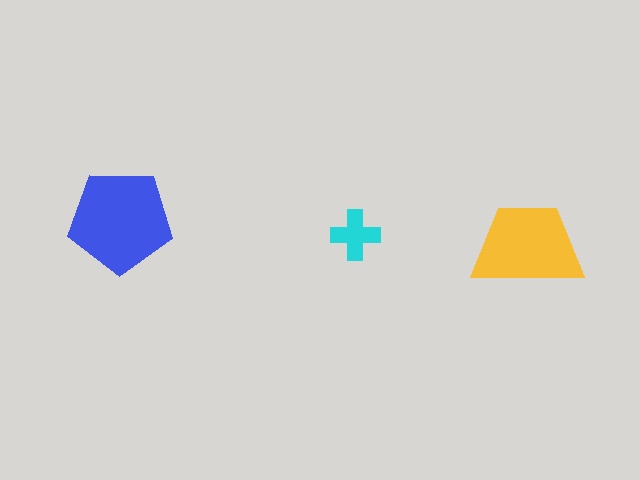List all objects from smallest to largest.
The cyan cross, the yellow trapezoid, the blue pentagon.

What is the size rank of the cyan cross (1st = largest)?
3rd.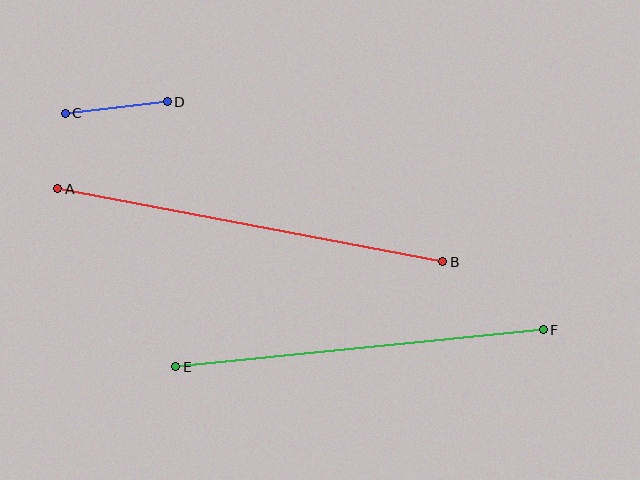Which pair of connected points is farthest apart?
Points A and B are farthest apart.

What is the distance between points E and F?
The distance is approximately 369 pixels.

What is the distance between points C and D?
The distance is approximately 103 pixels.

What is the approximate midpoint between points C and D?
The midpoint is at approximately (116, 107) pixels.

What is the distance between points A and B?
The distance is approximately 392 pixels.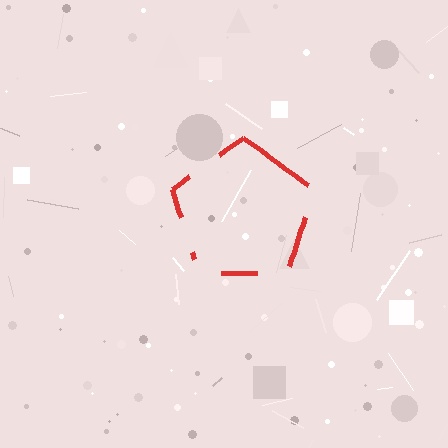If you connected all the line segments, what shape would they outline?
They would outline a pentagon.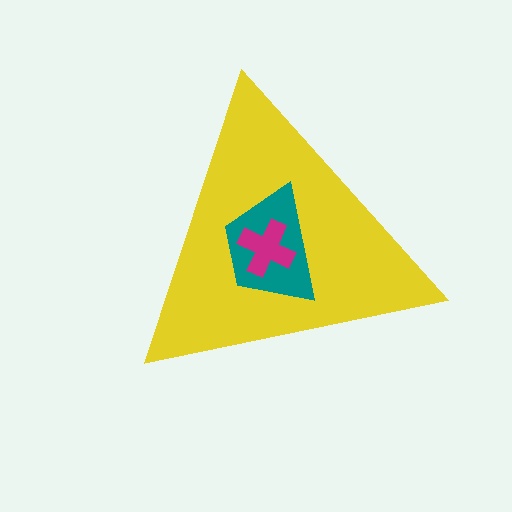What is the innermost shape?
The magenta cross.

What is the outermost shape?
The yellow triangle.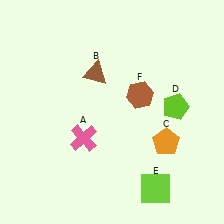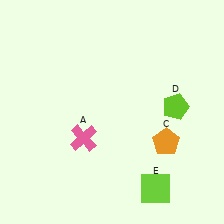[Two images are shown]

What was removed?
The brown triangle (B), the brown hexagon (F) were removed in Image 2.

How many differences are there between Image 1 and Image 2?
There are 2 differences between the two images.